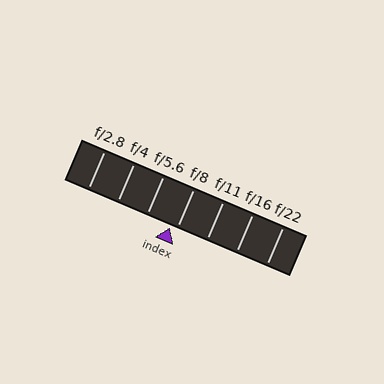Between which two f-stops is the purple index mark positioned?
The index mark is between f/5.6 and f/8.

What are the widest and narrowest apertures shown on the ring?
The widest aperture shown is f/2.8 and the narrowest is f/22.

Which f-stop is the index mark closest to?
The index mark is closest to f/8.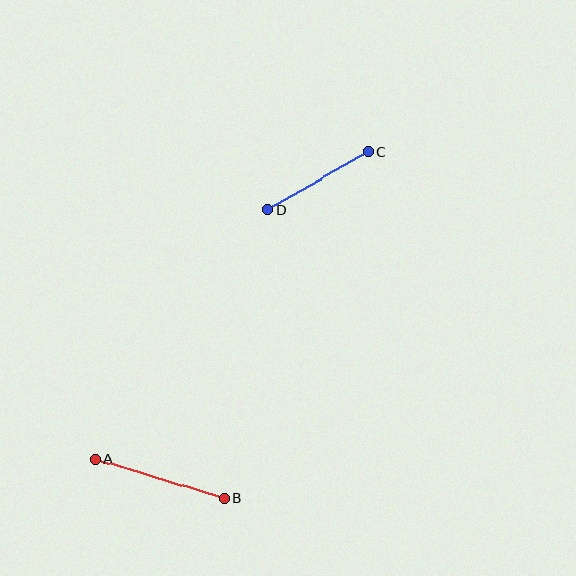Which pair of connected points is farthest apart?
Points A and B are farthest apart.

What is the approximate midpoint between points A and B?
The midpoint is at approximately (160, 479) pixels.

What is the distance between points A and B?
The distance is approximately 134 pixels.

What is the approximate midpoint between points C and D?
The midpoint is at approximately (318, 181) pixels.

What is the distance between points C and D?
The distance is approximately 116 pixels.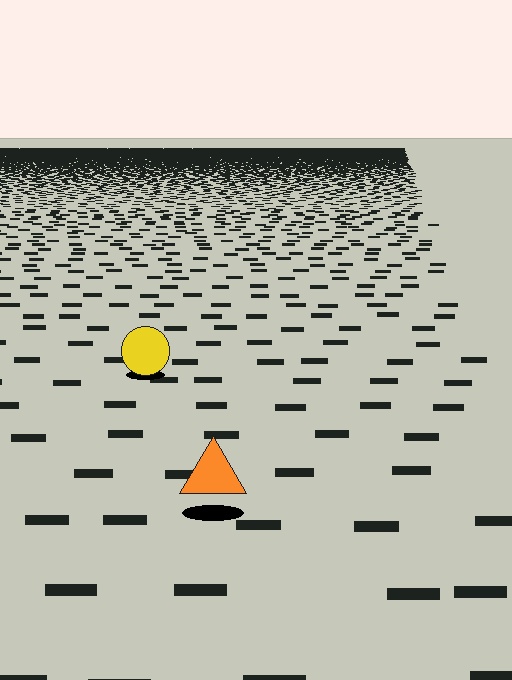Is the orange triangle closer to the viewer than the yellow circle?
Yes. The orange triangle is closer — you can tell from the texture gradient: the ground texture is coarser near it.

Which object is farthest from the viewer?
The yellow circle is farthest from the viewer. It appears smaller and the ground texture around it is denser.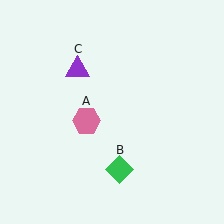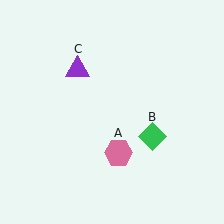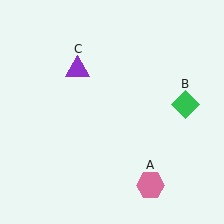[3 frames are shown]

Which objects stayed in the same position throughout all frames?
Purple triangle (object C) remained stationary.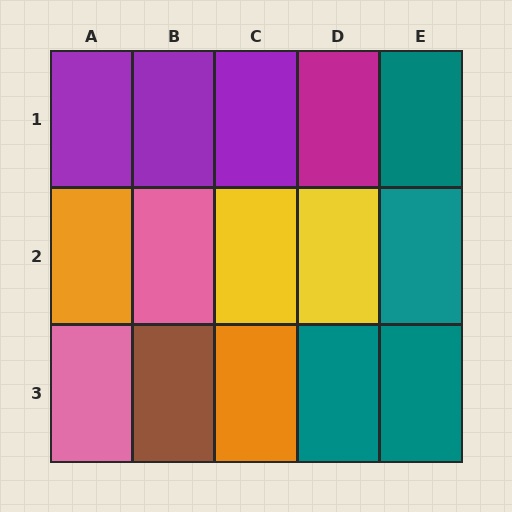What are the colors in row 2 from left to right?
Orange, pink, yellow, yellow, teal.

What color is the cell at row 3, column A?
Pink.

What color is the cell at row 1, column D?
Magenta.